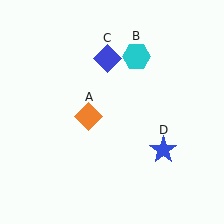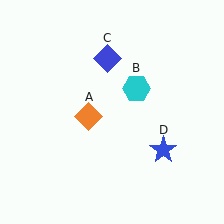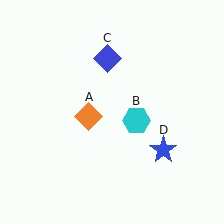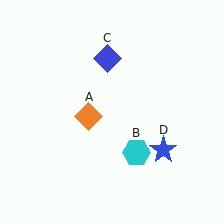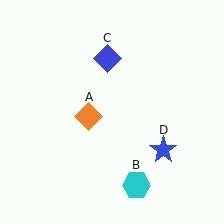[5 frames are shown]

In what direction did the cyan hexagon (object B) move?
The cyan hexagon (object B) moved down.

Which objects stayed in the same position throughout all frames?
Orange diamond (object A) and blue diamond (object C) and blue star (object D) remained stationary.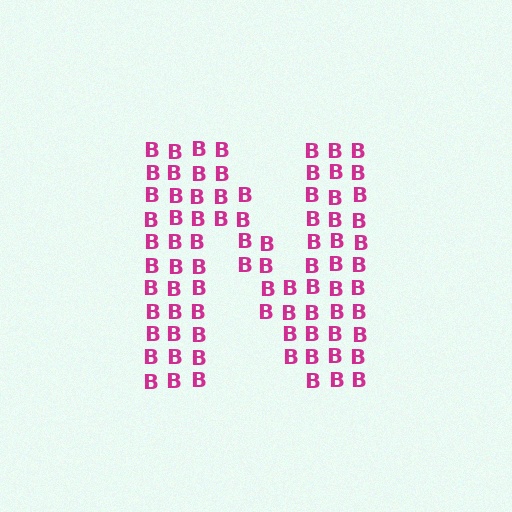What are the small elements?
The small elements are letter B's.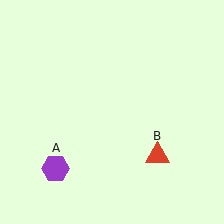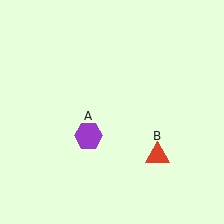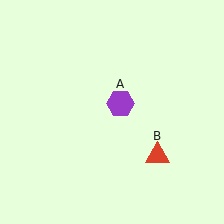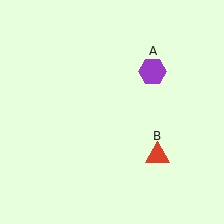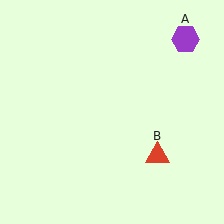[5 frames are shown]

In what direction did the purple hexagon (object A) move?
The purple hexagon (object A) moved up and to the right.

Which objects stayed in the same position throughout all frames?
Red triangle (object B) remained stationary.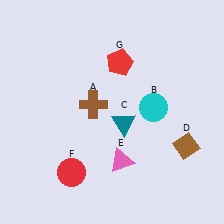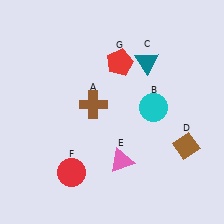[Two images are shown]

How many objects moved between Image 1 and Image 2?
1 object moved between the two images.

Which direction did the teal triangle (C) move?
The teal triangle (C) moved up.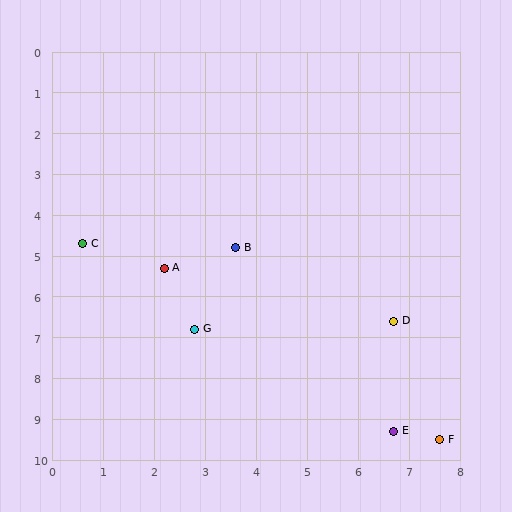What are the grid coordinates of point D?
Point D is at approximately (6.7, 6.6).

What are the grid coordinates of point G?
Point G is at approximately (2.8, 6.8).